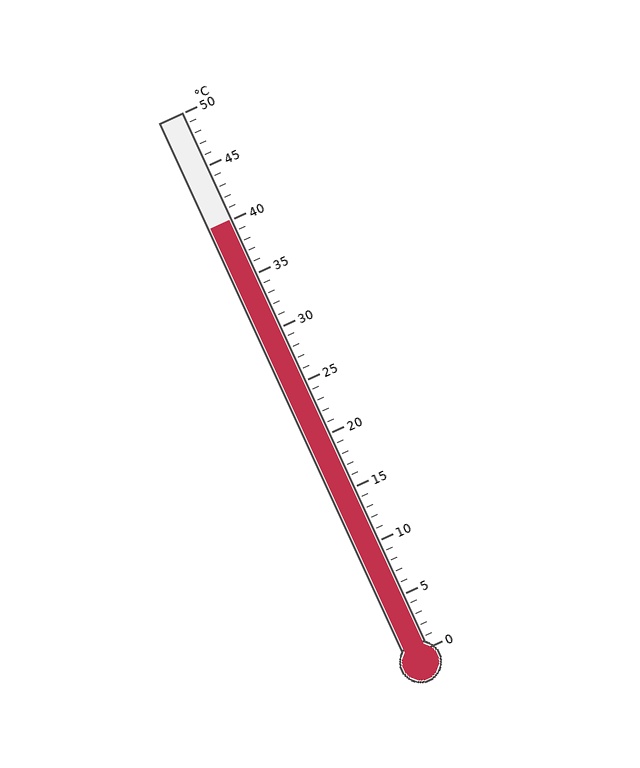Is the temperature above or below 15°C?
The temperature is above 15°C.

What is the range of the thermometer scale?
The thermometer scale ranges from 0°C to 50°C.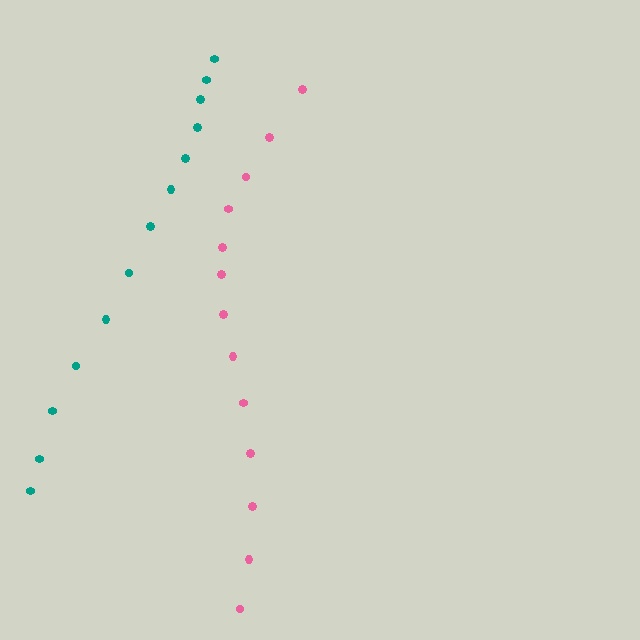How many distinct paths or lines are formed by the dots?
There are 2 distinct paths.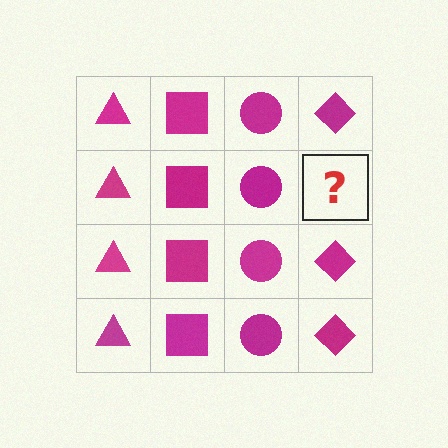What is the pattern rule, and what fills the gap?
The rule is that each column has a consistent shape. The gap should be filled with a magenta diamond.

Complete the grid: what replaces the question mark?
The question mark should be replaced with a magenta diamond.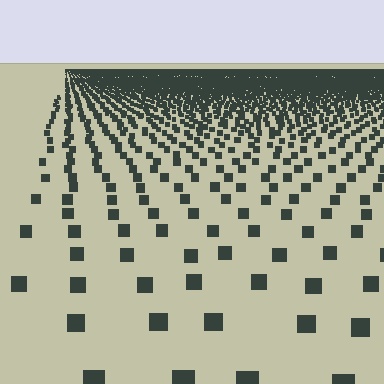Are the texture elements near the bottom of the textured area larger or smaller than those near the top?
Larger. Near the bottom, elements are closer to the viewer and appear at a bigger on-screen size.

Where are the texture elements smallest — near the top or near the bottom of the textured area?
Near the top.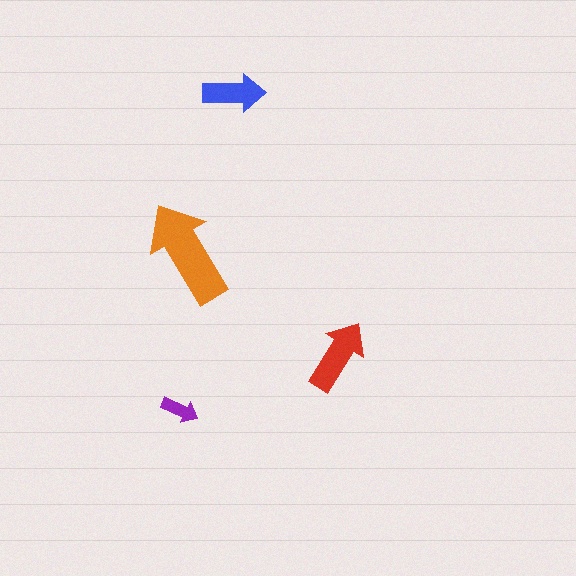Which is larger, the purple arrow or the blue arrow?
The blue one.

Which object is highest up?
The blue arrow is topmost.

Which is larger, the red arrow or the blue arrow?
The red one.